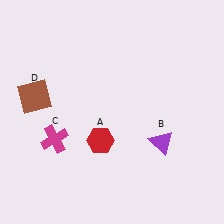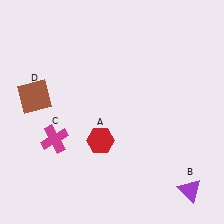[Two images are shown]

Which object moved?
The purple triangle (B) moved down.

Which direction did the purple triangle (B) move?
The purple triangle (B) moved down.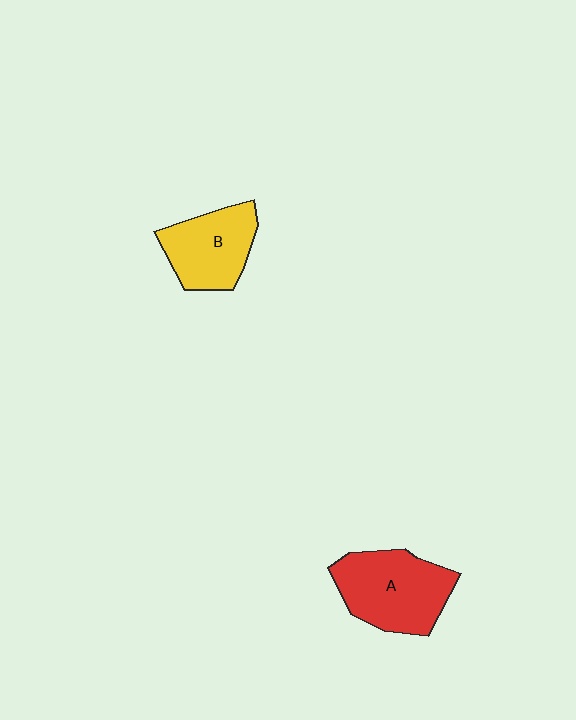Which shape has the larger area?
Shape A (red).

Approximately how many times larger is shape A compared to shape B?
Approximately 1.3 times.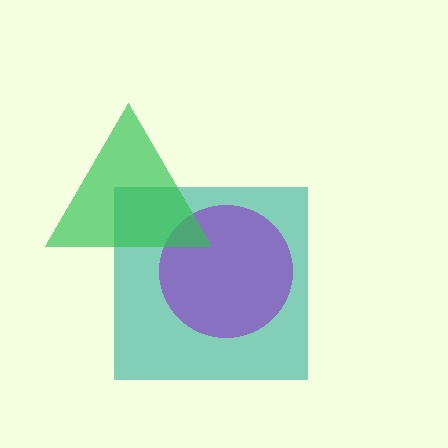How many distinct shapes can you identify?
There are 3 distinct shapes: a teal square, a purple circle, a green triangle.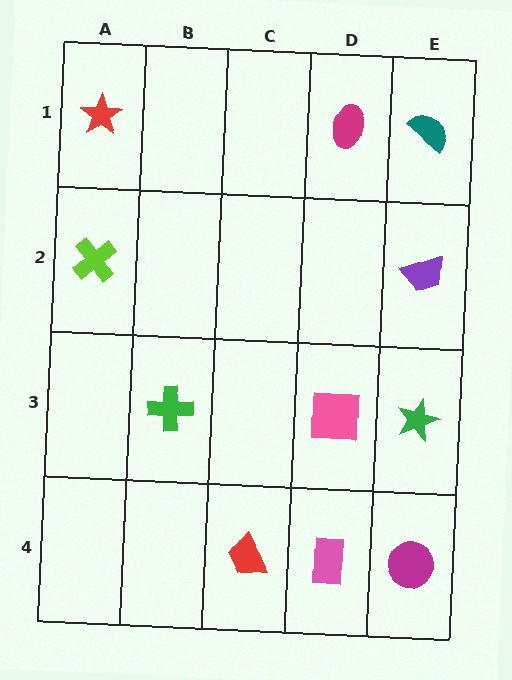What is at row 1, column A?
A red star.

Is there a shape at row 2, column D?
No, that cell is empty.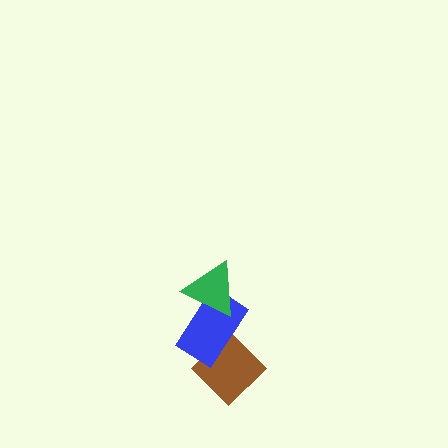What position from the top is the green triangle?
The green triangle is 1st from the top.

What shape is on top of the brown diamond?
The blue rectangle is on top of the brown diamond.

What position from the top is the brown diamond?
The brown diamond is 3rd from the top.